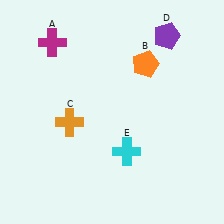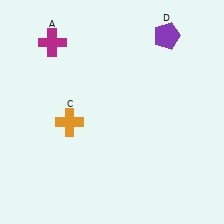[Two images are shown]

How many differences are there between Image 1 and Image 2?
There are 2 differences between the two images.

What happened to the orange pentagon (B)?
The orange pentagon (B) was removed in Image 2. It was in the top-right area of Image 1.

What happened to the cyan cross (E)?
The cyan cross (E) was removed in Image 2. It was in the bottom-right area of Image 1.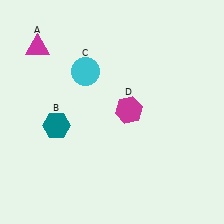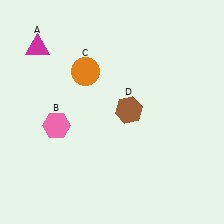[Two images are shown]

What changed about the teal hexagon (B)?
In Image 1, B is teal. In Image 2, it changed to pink.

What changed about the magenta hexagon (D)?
In Image 1, D is magenta. In Image 2, it changed to brown.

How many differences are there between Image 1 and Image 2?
There are 3 differences between the two images.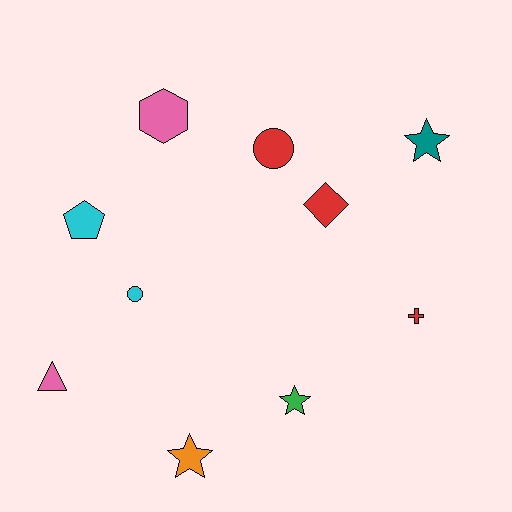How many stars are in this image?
There are 3 stars.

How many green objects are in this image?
There is 1 green object.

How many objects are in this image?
There are 10 objects.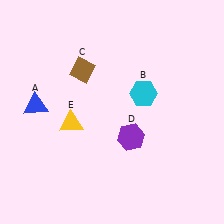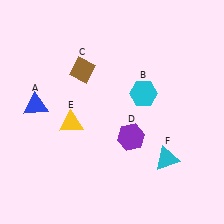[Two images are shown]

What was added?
A cyan triangle (F) was added in Image 2.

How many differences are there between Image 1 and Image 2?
There is 1 difference between the two images.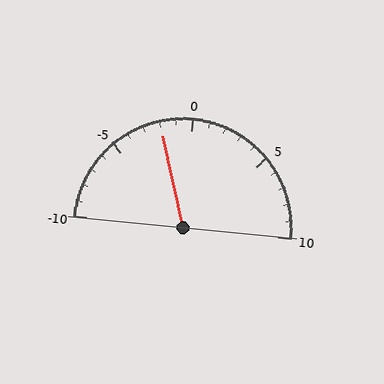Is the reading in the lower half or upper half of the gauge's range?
The reading is in the lower half of the range (-10 to 10).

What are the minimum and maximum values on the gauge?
The gauge ranges from -10 to 10.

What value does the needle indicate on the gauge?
The needle indicates approximately -2.